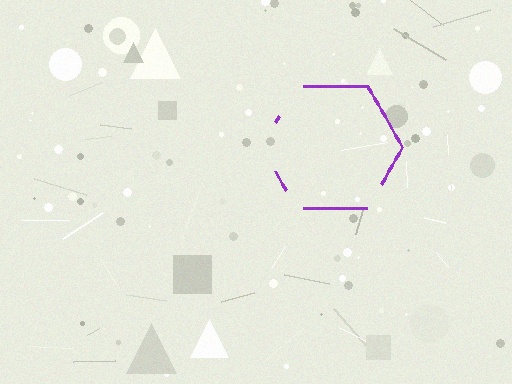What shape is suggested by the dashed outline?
The dashed outline suggests a hexagon.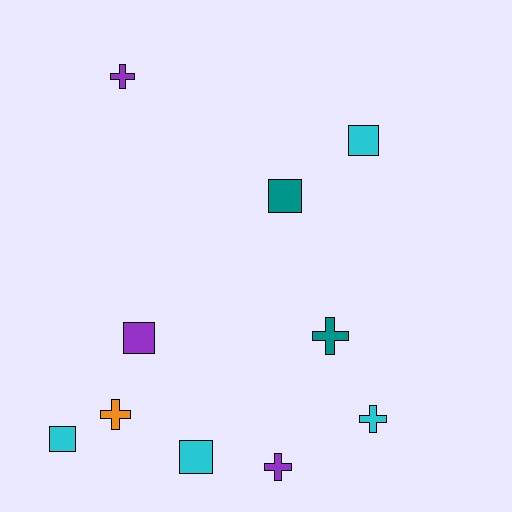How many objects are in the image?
There are 10 objects.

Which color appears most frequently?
Cyan, with 4 objects.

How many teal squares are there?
There is 1 teal square.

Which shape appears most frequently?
Square, with 5 objects.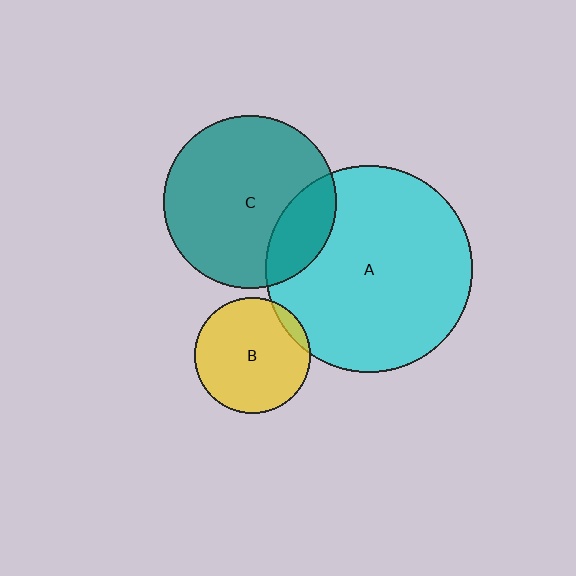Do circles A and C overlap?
Yes.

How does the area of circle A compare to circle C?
Approximately 1.4 times.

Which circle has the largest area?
Circle A (cyan).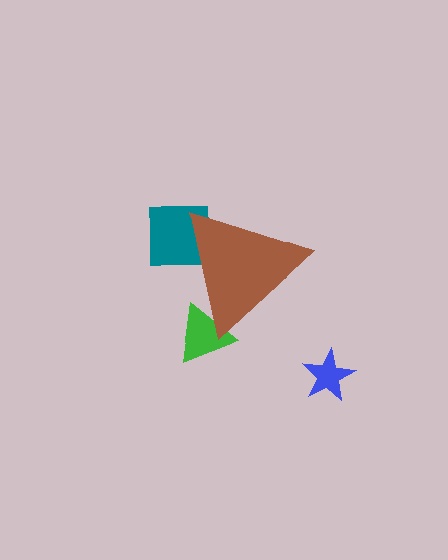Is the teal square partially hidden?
Yes, the teal square is partially hidden behind the brown triangle.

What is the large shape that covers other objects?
A brown triangle.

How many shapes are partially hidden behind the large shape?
2 shapes are partially hidden.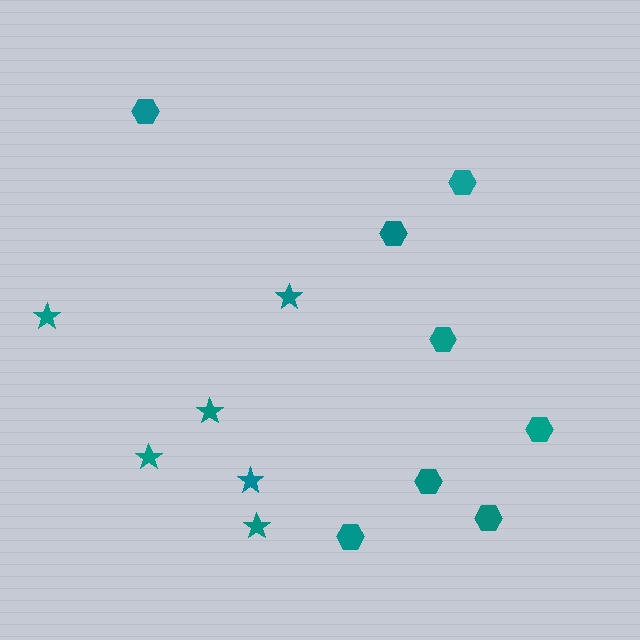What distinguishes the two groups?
There are 2 groups: one group of stars (6) and one group of hexagons (8).